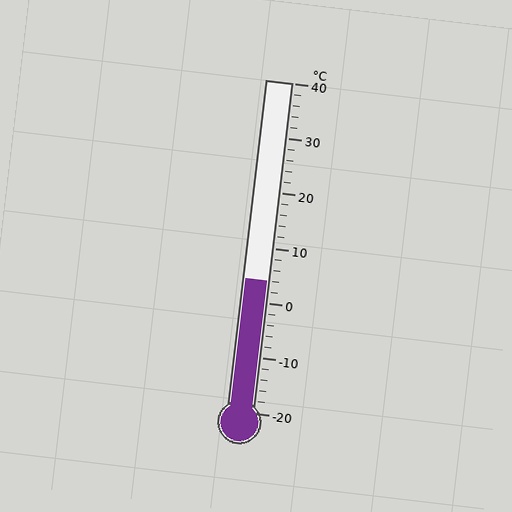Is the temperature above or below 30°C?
The temperature is below 30°C.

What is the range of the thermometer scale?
The thermometer scale ranges from -20°C to 40°C.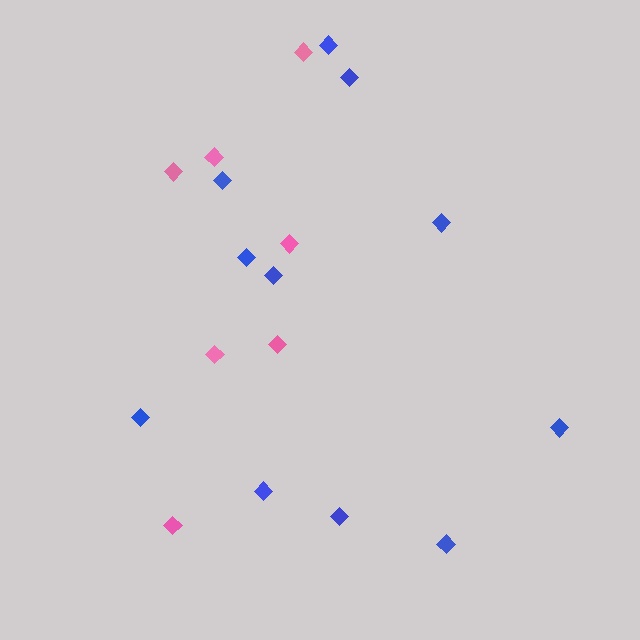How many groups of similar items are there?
There are 2 groups: one group of blue diamonds (11) and one group of pink diamonds (7).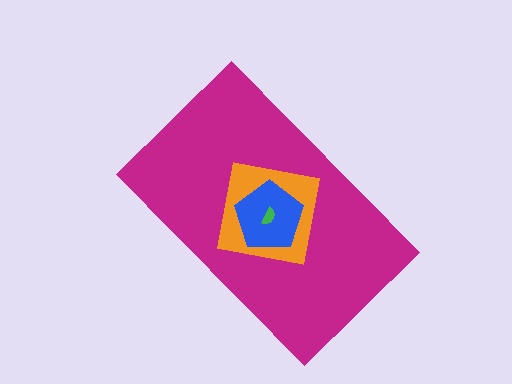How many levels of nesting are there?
4.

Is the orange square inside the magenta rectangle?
Yes.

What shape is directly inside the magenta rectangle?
The orange square.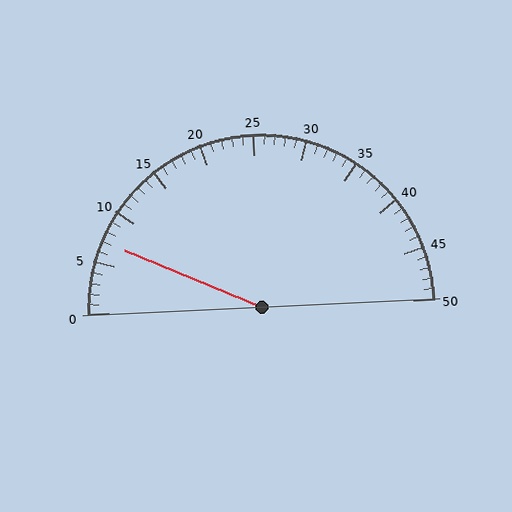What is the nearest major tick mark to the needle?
The nearest major tick mark is 5.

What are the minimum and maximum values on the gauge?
The gauge ranges from 0 to 50.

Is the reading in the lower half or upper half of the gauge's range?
The reading is in the lower half of the range (0 to 50).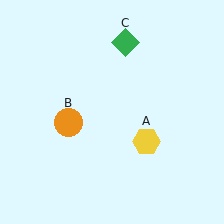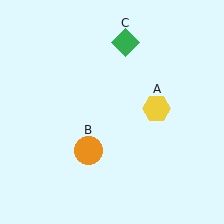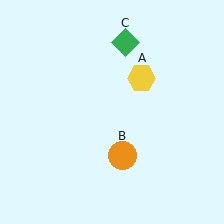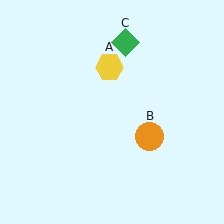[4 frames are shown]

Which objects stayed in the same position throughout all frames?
Green diamond (object C) remained stationary.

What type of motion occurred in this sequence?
The yellow hexagon (object A), orange circle (object B) rotated counterclockwise around the center of the scene.